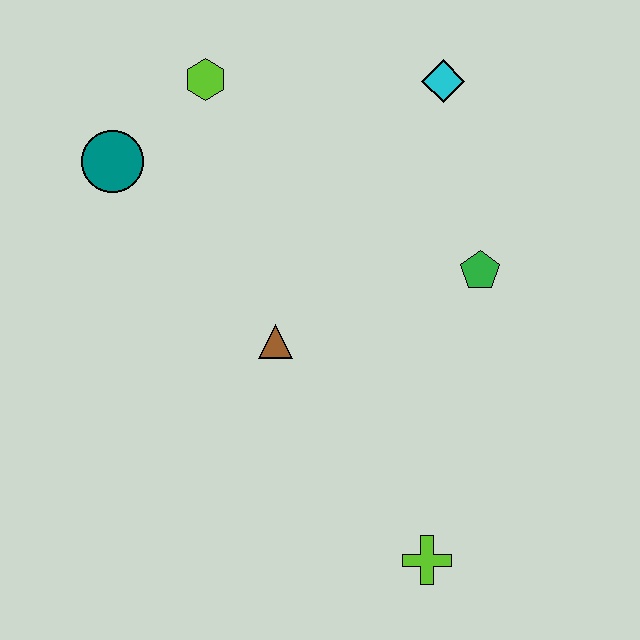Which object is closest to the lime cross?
The brown triangle is closest to the lime cross.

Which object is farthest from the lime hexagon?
The lime cross is farthest from the lime hexagon.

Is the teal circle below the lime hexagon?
Yes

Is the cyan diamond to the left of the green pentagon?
Yes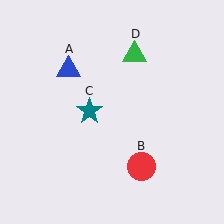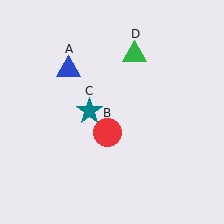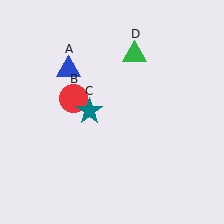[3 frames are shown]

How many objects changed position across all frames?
1 object changed position: red circle (object B).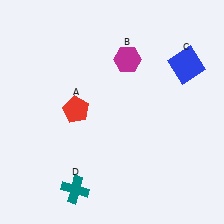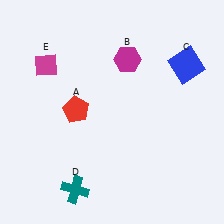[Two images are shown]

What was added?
A magenta diamond (E) was added in Image 2.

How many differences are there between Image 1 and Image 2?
There is 1 difference between the two images.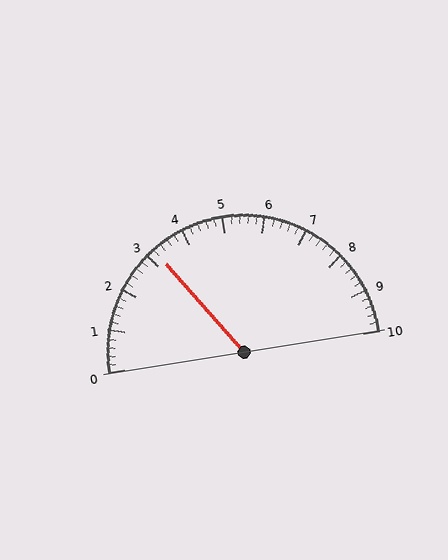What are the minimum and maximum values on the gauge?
The gauge ranges from 0 to 10.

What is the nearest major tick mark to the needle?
The nearest major tick mark is 3.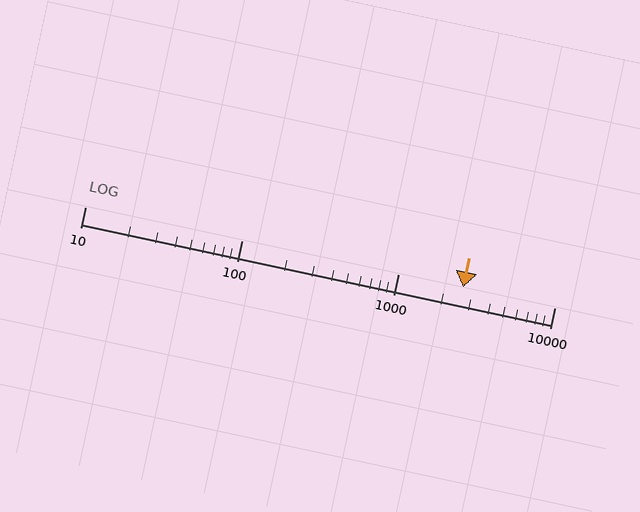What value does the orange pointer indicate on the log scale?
The pointer indicates approximately 2600.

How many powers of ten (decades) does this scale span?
The scale spans 3 decades, from 10 to 10000.